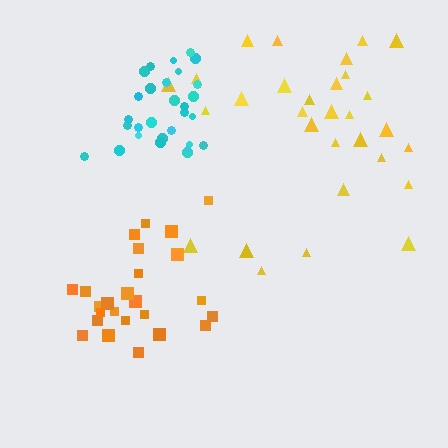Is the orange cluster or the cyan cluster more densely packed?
Cyan.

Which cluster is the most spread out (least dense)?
Yellow.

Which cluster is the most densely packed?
Cyan.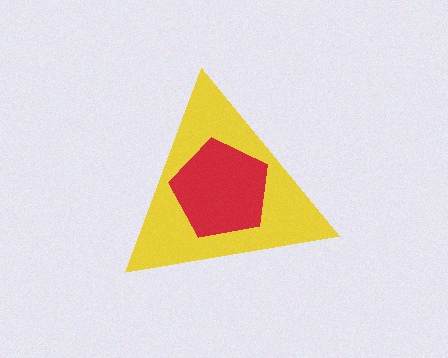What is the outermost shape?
The yellow triangle.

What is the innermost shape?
The red pentagon.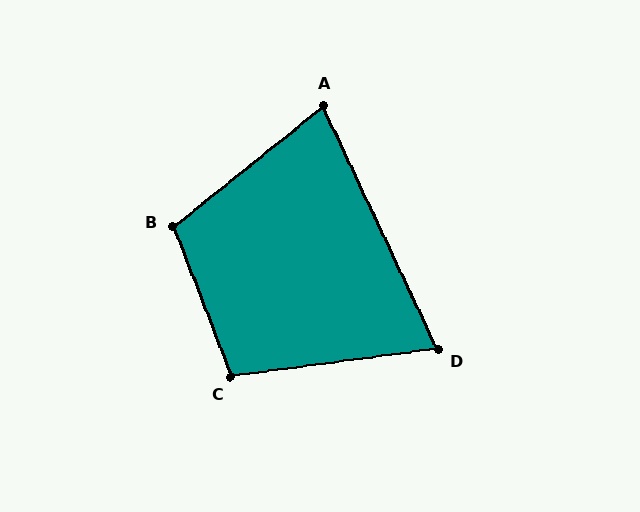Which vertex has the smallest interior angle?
D, at approximately 72 degrees.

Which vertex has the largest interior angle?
B, at approximately 108 degrees.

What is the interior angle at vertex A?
Approximately 76 degrees (acute).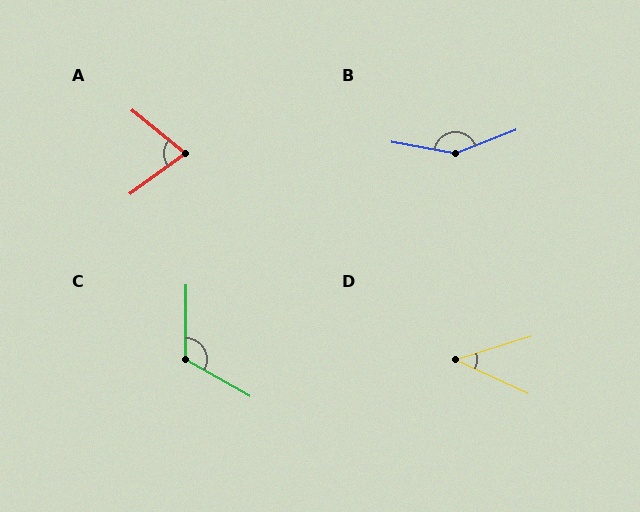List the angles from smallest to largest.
D (42°), A (75°), C (119°), B (148°).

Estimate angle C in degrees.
Approximately 119 degrees.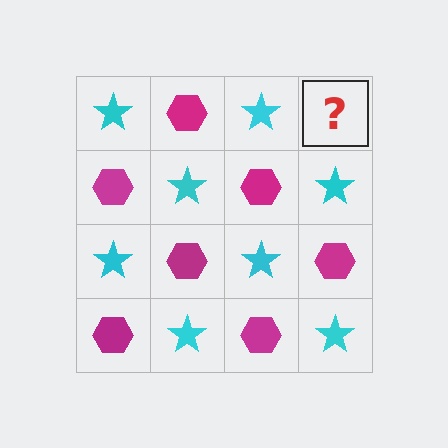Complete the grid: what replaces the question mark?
The question mark should be replaced with a magenta hexagon.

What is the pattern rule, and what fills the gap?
The rule is that it alternates cyan star and magenta hexagon in a checkerboard pattern. The gap should be filled with a magenta hexagon.